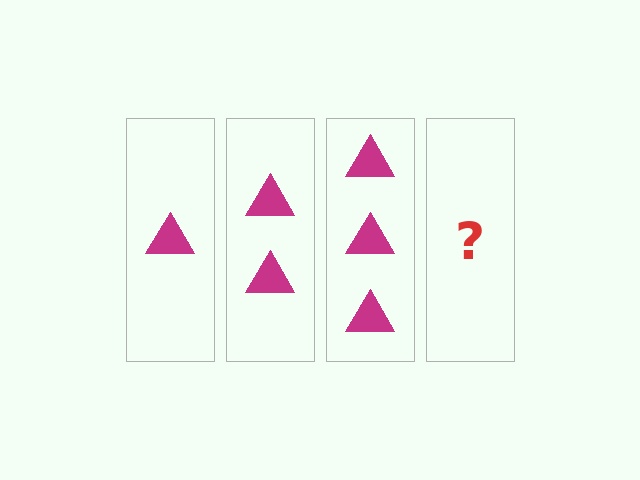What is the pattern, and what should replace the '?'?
The pattern is that each step adds one more triangle. The '?' should be 4 triangles.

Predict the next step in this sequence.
The next step is 4 triangles.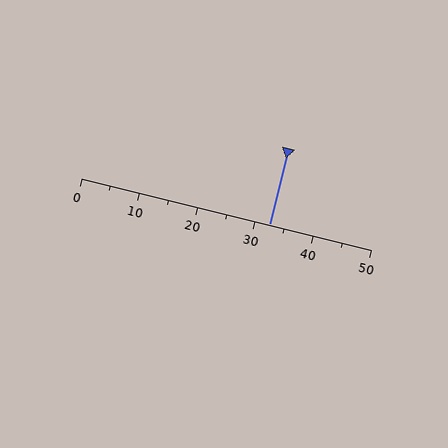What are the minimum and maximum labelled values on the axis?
The axis runs from 0 to 50.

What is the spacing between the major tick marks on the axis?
The major ticks are spaced 10 apart.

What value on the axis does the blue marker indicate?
The marker indicates approximately 32.5.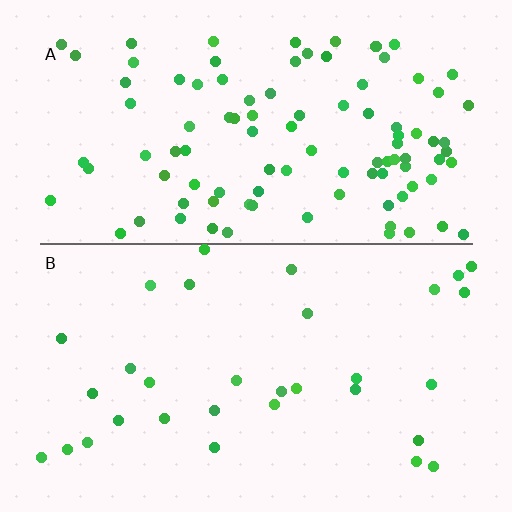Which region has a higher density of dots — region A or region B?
A (the top).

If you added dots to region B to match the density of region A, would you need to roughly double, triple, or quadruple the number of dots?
Approximately triple.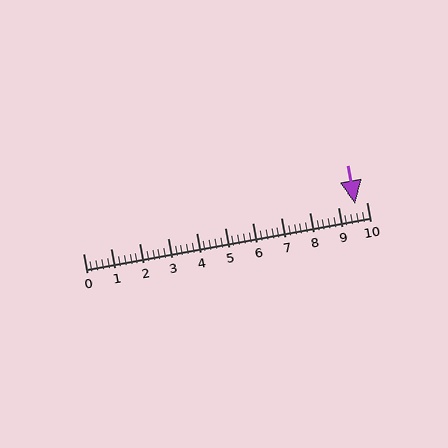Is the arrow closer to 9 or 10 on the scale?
The arrow is closer to 10.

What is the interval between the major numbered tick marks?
The major tick marks are spaced 1 units apart.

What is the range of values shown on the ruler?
The ruler shows values from 0 to 10.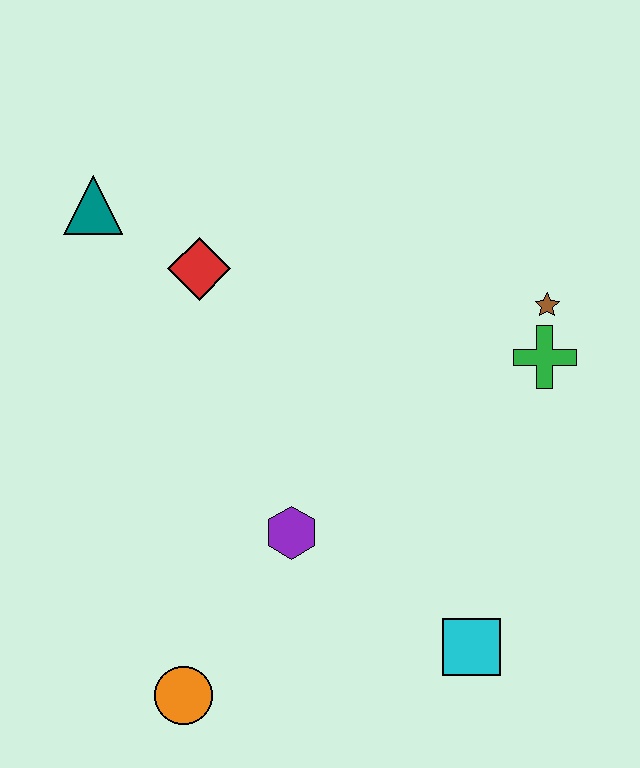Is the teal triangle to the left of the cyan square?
Yes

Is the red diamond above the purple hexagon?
Yes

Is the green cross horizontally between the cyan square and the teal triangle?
No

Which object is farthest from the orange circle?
The brown star is farthest from the orange circle.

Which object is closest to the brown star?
The green cross is closest to the brown star.